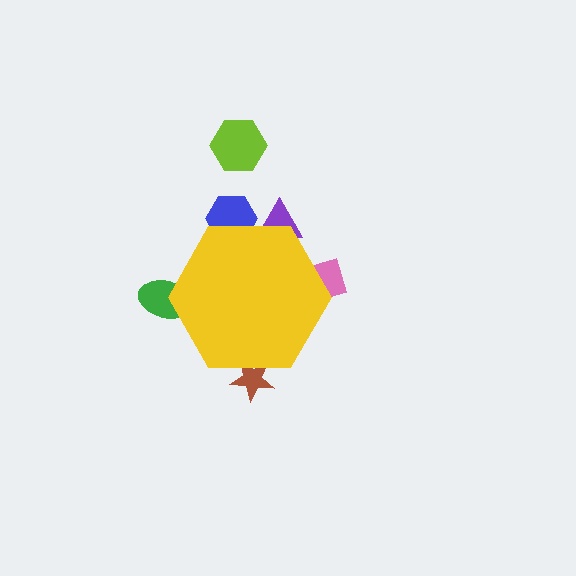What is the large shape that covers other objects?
A yellow hexagon.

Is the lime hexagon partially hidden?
No, the lime hexagon is fully visible.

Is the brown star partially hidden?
Yes, the brown star is partially hidden behind the yellow hexagon.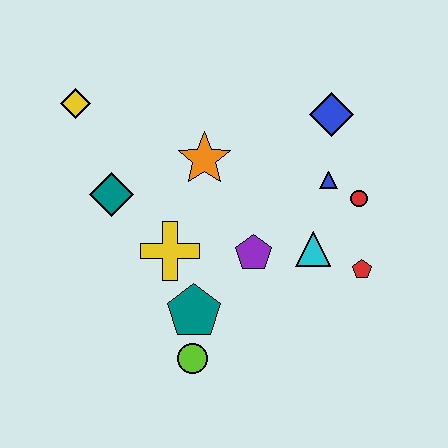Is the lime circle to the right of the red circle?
No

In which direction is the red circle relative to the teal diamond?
The red circle is to the right of the teal diamond.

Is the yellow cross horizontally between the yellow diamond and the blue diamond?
Yes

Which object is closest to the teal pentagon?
The lime circle is closest to the teal pentagon.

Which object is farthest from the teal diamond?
The red pentagon is farthest from the teal diamond.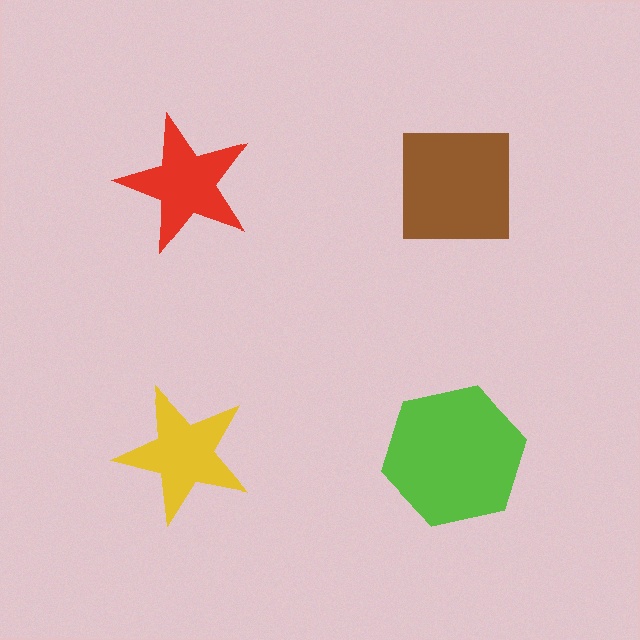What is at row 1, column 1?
A red star.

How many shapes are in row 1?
2 shapes.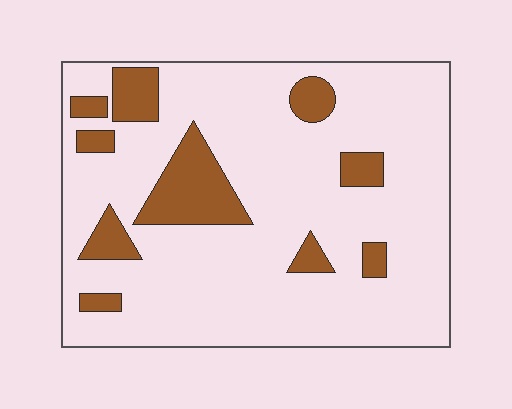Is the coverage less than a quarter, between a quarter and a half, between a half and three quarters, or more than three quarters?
Less than a quarter.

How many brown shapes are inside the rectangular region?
10.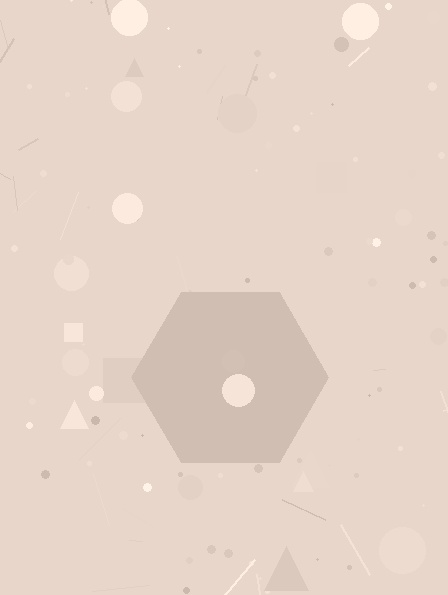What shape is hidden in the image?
A hexagon is hidden in the image.